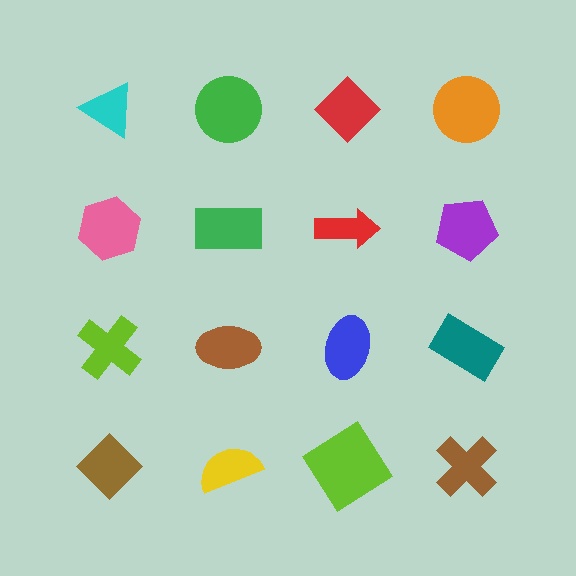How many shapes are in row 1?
4 shapes.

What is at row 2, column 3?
A red arrow.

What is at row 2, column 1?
A pink hexagon.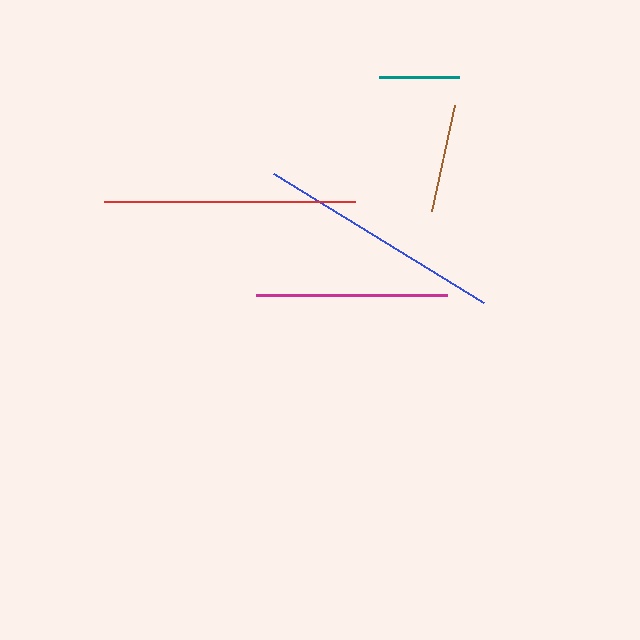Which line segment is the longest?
The red line is the longest at approximately 251 pixels.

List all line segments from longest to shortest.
From longest to shortest: red, blue, magenta, brown, teal.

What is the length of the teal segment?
The teal segment is approximately 80 pixels long.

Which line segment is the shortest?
The teal line is the shortest at approximately 80 pixels.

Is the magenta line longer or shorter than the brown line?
The magenta line is longer than the brown line.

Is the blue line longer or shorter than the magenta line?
The blue line is longer than the magenta line.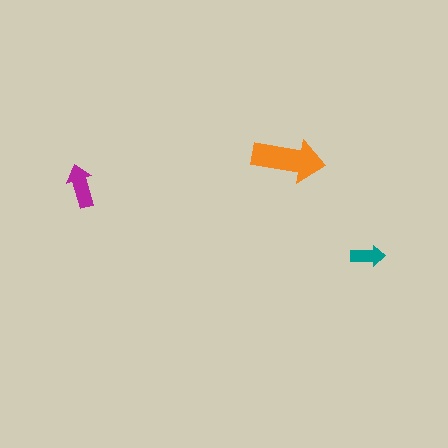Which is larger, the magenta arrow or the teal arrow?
The magenta one.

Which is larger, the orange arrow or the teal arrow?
The orange one.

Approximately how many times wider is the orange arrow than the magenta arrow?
About 1.5 times wider.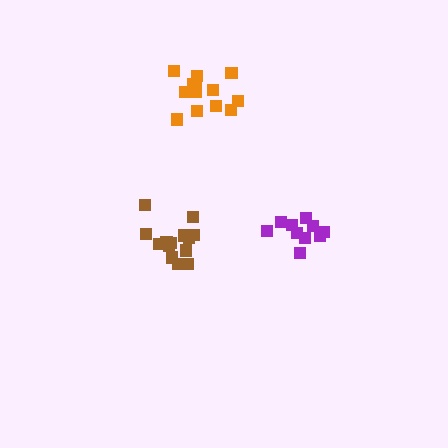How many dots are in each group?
Group 1: 10 dots, Group 2: 13 dots, Group 3: 14 dots (37 total).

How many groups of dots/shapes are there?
There are 3 groups.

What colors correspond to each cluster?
The clusters are colored: purple, orange, brown.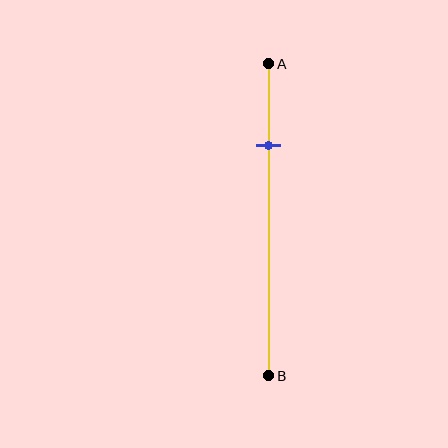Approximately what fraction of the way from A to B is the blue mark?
The blue mark is approximately 25% of the way from A to B.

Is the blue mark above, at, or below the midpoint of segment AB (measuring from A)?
The blue mark is above the midpoint of segment AB.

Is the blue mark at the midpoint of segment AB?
No, the mark is at about 25% from A, not at the 50% midpoint.